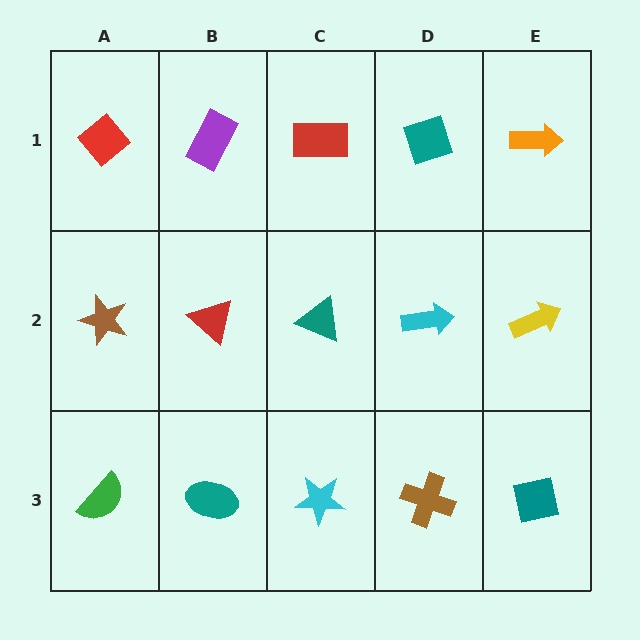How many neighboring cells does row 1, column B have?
3.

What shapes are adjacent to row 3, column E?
A yellow arrow (row 2, column E), a brown cross (row 3, column D).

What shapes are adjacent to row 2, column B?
A purple rectangle (row 1, column B), a teal ellipse (row 3, column B), a brown star (row 2, column A), a teal triangle (row 2, column C).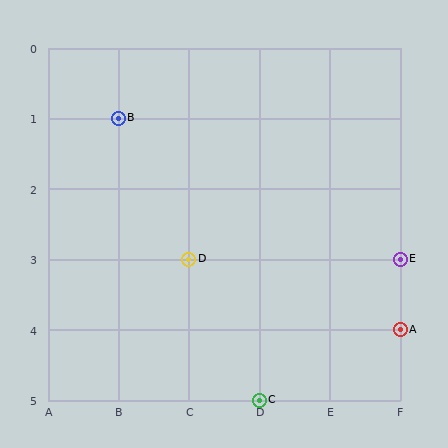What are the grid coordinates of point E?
Point E is at grid coordinates (F, 3).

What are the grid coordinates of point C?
Point C is at grid coordinates (D, 5).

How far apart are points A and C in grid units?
Points A and C are 2 columns and 1 row apart (about 2.2 grid units diagonally).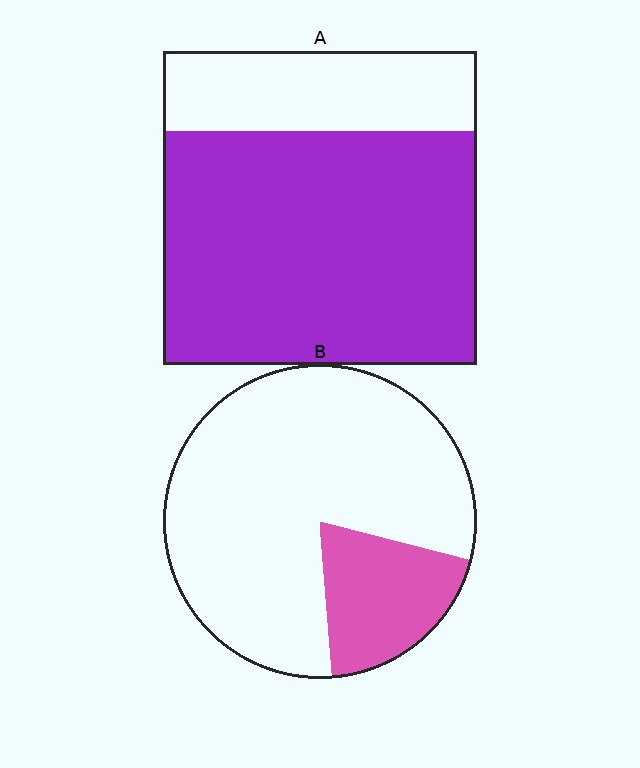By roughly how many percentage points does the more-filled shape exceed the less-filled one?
By roughly 55 percentage points (A over B).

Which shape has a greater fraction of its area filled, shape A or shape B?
Shape A.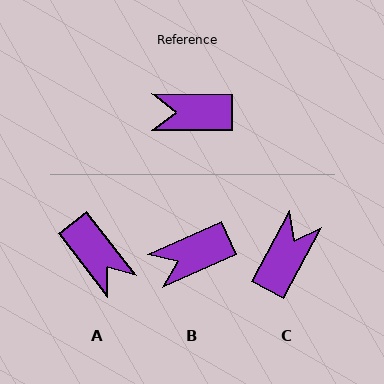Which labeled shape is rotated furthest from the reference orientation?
A, about 128 degrees away.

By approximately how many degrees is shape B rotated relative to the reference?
Approximately 25 degrees counter-clockwise.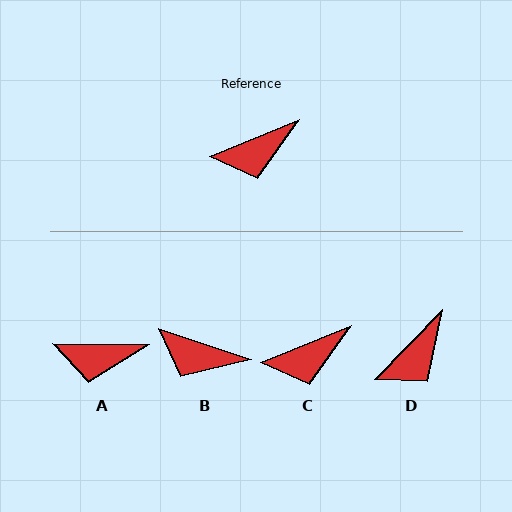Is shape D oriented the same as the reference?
No, it is off by about 23 degrees.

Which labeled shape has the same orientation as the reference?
C.